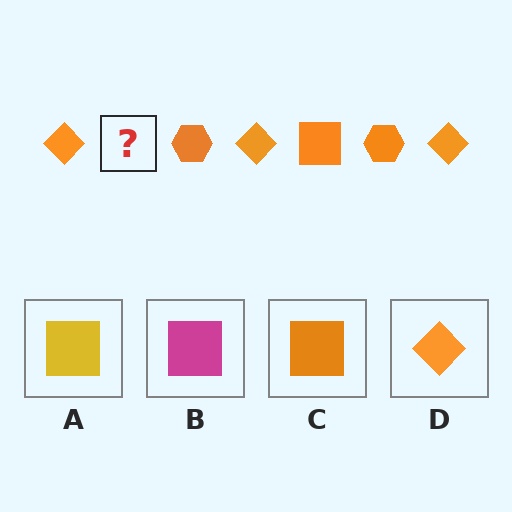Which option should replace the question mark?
Option C.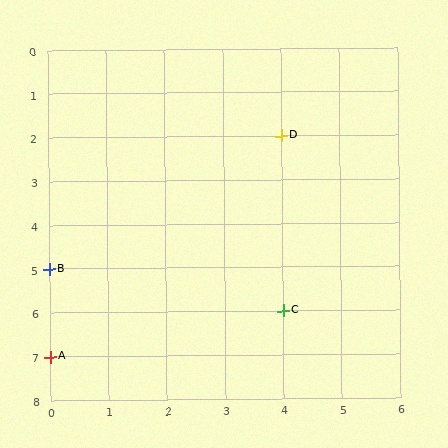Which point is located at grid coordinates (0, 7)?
Point A is at (0, 7).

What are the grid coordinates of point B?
Point B is at grid coordinates (0, 5).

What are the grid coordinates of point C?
Point C is at grid coordinates (4, 6).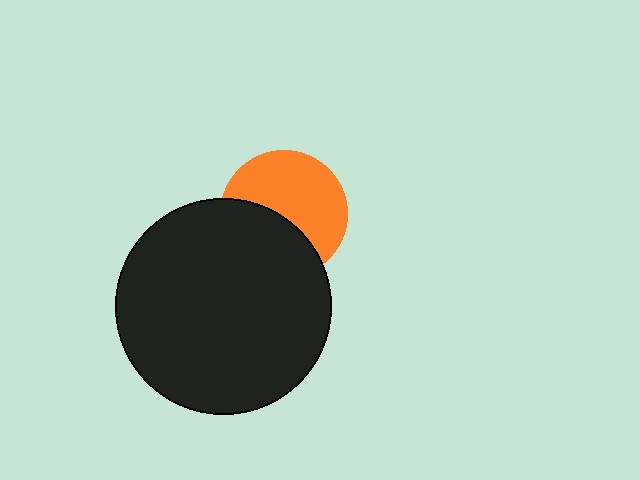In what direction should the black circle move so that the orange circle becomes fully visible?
The black circle should move down. That is the shortest direction to clear the overlap and leave the orange circle fully visible.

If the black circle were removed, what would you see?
You would see the complete orange circle.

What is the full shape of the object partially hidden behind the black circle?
The partially hidden object is an orange circle.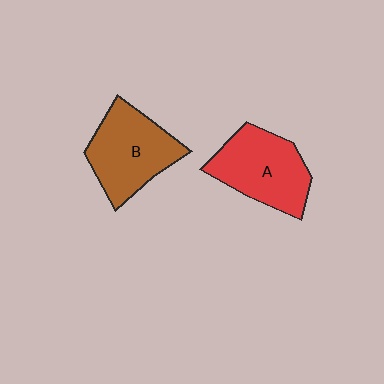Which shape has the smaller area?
Shape A (red).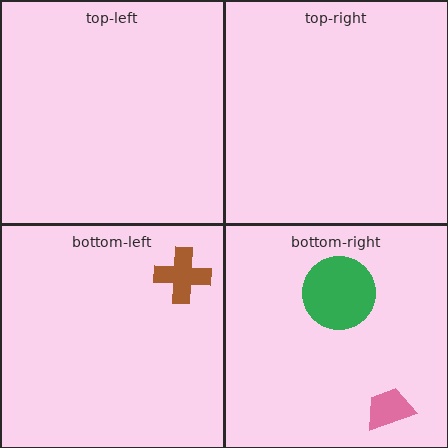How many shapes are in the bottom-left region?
1.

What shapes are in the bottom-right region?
The pink trapezoid, the green circle.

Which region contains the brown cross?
The bottom-left region.